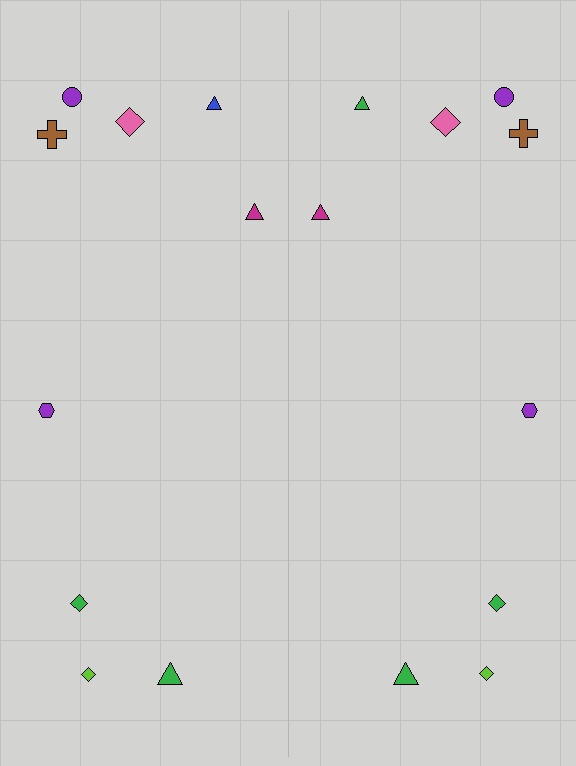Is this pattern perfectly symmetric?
No, the pattern is not perfectly symmetric. The green triangle on the right side breaks the symmetry — its mirror counterpart is blue.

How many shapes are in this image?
There are 18 shapes in this image.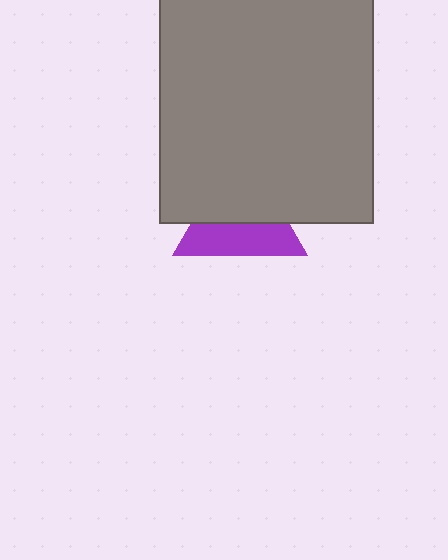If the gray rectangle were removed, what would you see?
You would see the complete purple triangle.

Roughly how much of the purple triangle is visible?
About half of it is visible (roughly 47%).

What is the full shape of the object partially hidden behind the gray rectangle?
The partially hidden object is a purple triangle.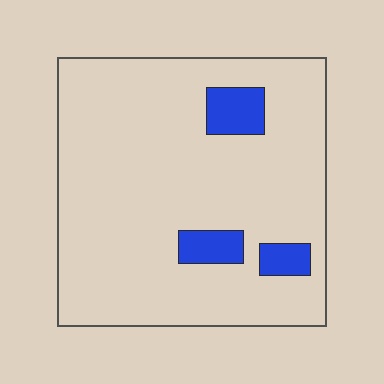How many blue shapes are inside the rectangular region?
3.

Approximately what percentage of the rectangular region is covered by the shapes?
Approximately 10%.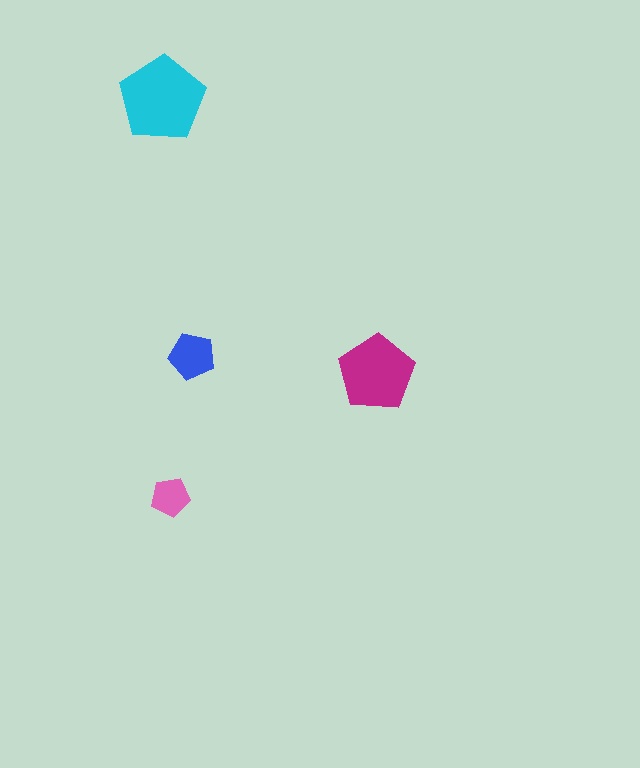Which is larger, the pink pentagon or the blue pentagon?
The blue one.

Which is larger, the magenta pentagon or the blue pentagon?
The magenta one.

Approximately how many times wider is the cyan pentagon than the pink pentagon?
About 2 times wider.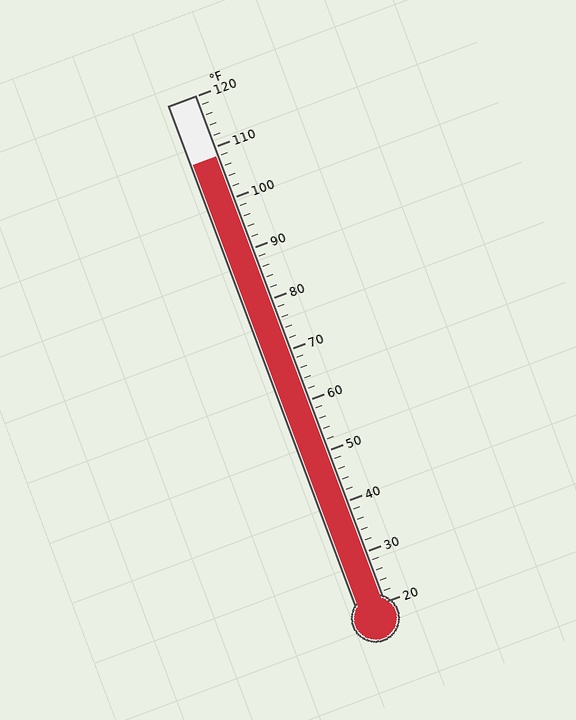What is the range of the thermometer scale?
The thermometer scale ranges from 20°F to 120°F.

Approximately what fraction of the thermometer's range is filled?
The thermometer is filled to approximately 90% of its range.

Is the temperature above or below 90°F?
The temperature is above 90°F.